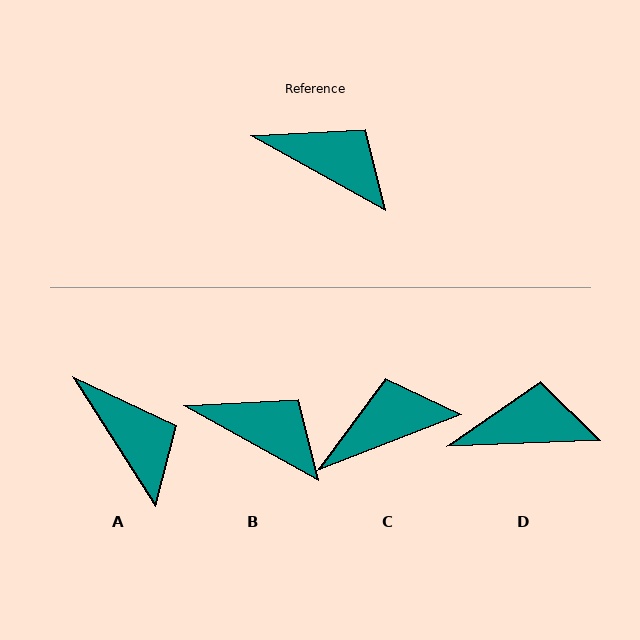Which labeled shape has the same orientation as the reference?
B.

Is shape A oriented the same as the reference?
No, it is off by about 28 degrees.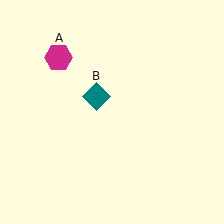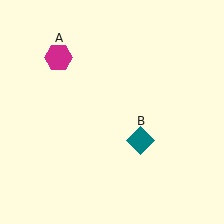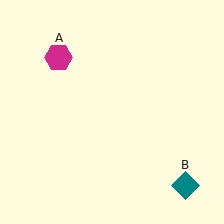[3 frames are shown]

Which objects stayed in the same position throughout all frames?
Magenta hexagon (object A) remained stationary.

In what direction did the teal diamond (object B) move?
The teal diamond (object B) moved down and to the right.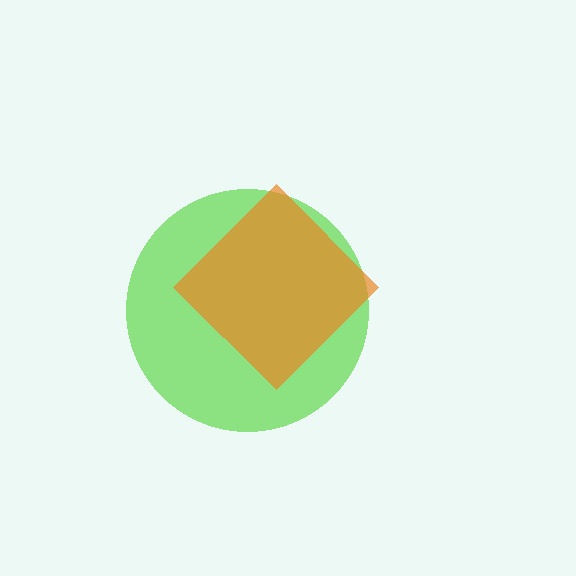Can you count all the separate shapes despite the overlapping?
Yes, there are 2 separate shapes.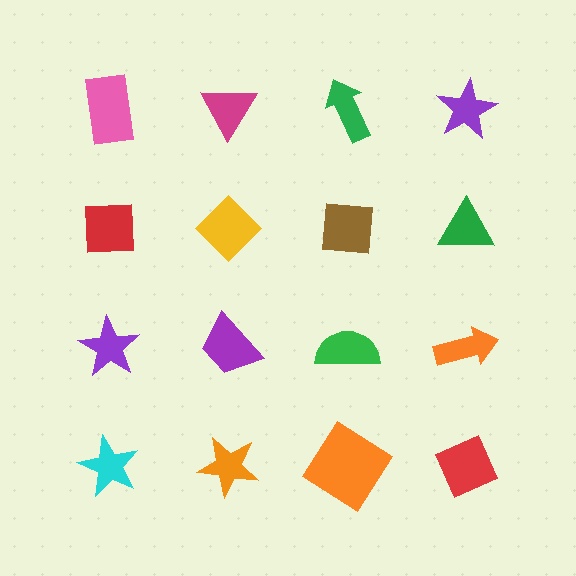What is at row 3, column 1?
A purple star.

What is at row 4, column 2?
An orange star.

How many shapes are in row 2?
4 shapes.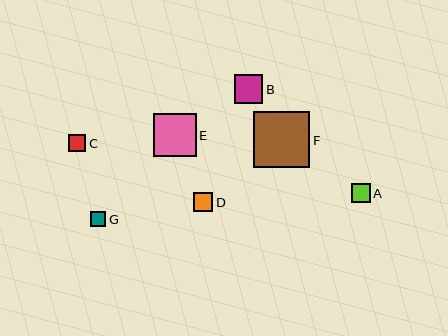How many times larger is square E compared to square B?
Square E is approximately 1.5 times the size of square B.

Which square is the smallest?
Square G is the smallest with a size of approximately 15 pixels.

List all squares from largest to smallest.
From largest to smallest: F, E, B, D, A, C, G.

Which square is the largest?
Square F is the largest with a size of approximately 56 pixels.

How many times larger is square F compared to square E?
Square F is approximately 1.3 times the size of square E.